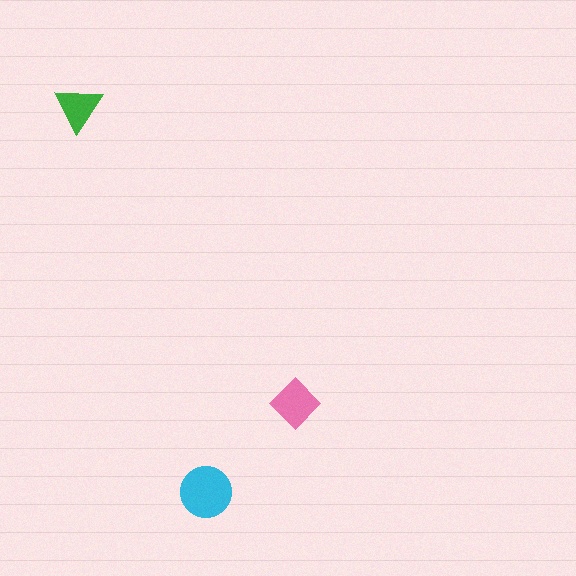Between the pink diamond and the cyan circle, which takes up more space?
The cyan circle.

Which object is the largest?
The cyan circle.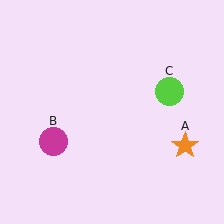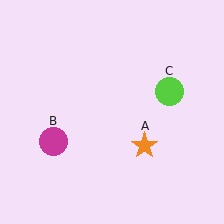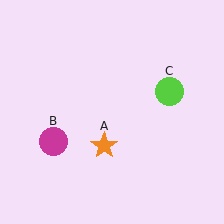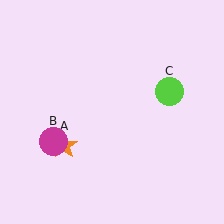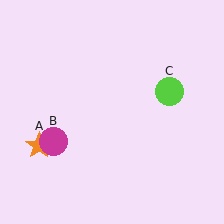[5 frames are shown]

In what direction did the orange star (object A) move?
The orange star (object A) moved left.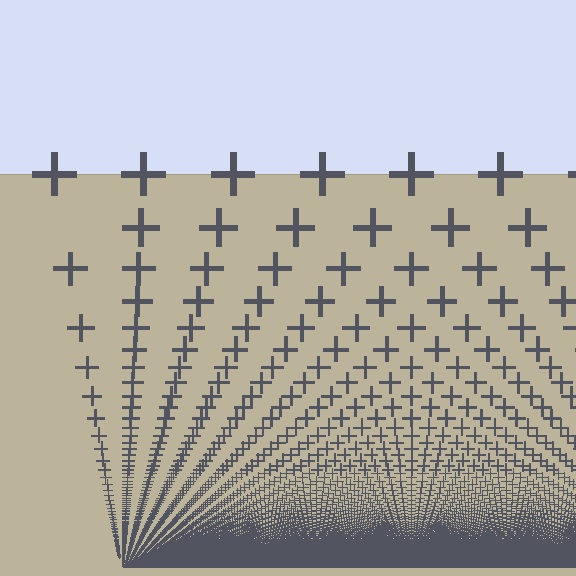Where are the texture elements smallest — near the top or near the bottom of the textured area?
Near the bottom.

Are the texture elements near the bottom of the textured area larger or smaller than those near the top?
Smaller. The gradient is inverted — elements near the bottom are smaller and denser.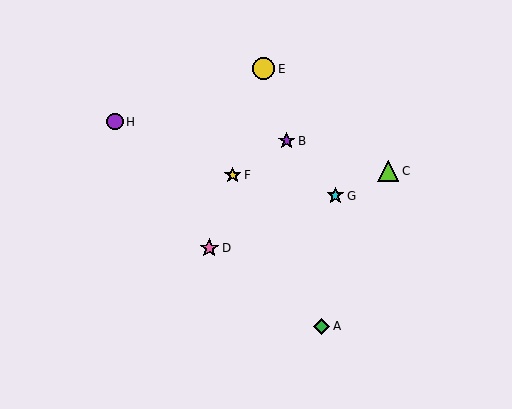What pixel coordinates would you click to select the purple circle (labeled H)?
Click at (115, 122) to select the purple circle H.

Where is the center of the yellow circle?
The center of the yellow circle is at (263, 69).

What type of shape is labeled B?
Shape B is a purple star.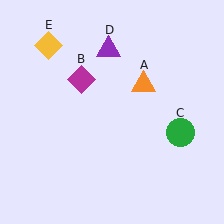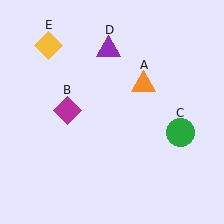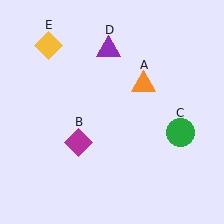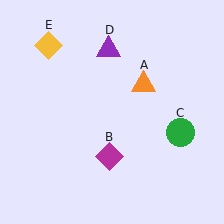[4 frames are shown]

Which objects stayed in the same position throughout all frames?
Orange triangle (object A) and green circle (object C) and purple triangle (object D) and yellow diamond (object E) remained stationary.